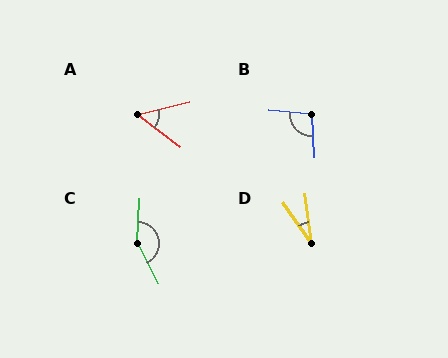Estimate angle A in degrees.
Approximately 50 degrees.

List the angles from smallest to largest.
D (27°), A (50°), B (98°), C (150°).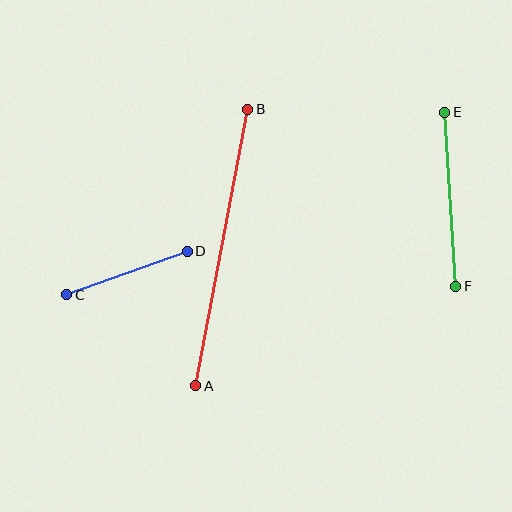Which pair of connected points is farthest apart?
Points A and B are farthest apart.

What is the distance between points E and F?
The distance is approximately 175 pixels.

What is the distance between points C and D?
The distance is approximately 128 pixels.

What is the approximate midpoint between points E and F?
The midpoint is at approximately (450, 199) pixels.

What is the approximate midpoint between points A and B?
The midpoint is at approximately (222, 247) pixels.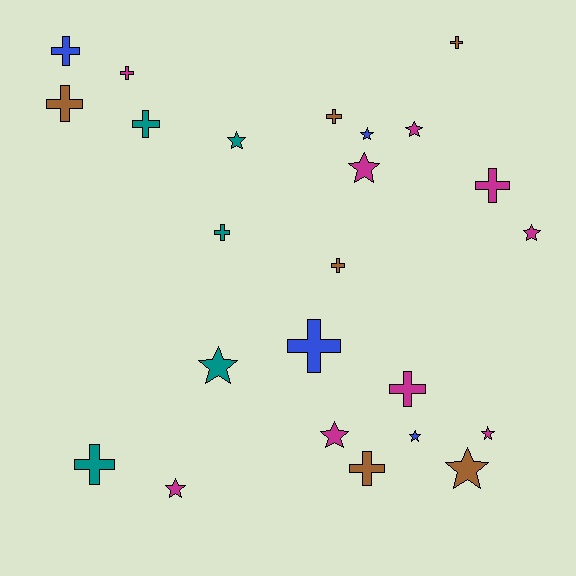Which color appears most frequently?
Magenta, with 9 objects.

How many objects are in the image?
There are 24 objects.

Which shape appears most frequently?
Cross, with 13 objects.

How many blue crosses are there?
There are 2 blue crosses.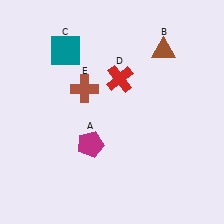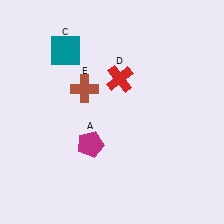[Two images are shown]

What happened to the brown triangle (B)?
The brown triangle (B) was removed in Image 2. It was in the top-right area of Image 1.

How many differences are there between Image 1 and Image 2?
There is 1 difference between the two images.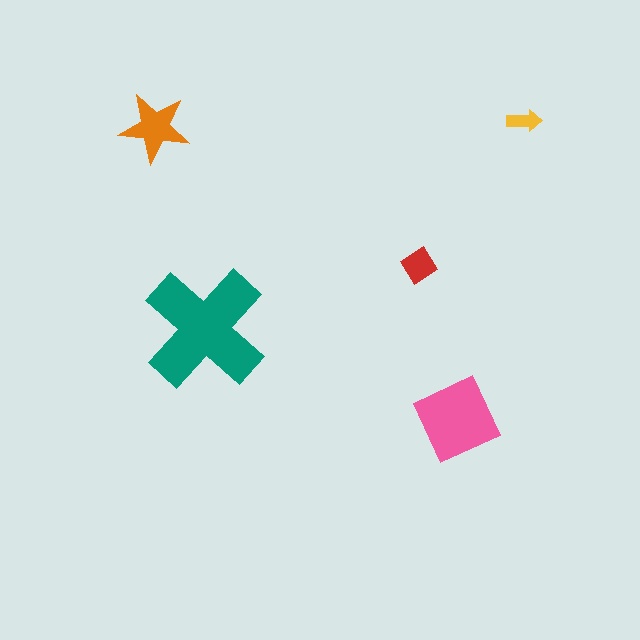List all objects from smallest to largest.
The yellow arrow, the red diamond, the orange star, the pink square, the teal cross.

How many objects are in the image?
There are 5 objects in the image.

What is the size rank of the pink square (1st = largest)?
2nd.